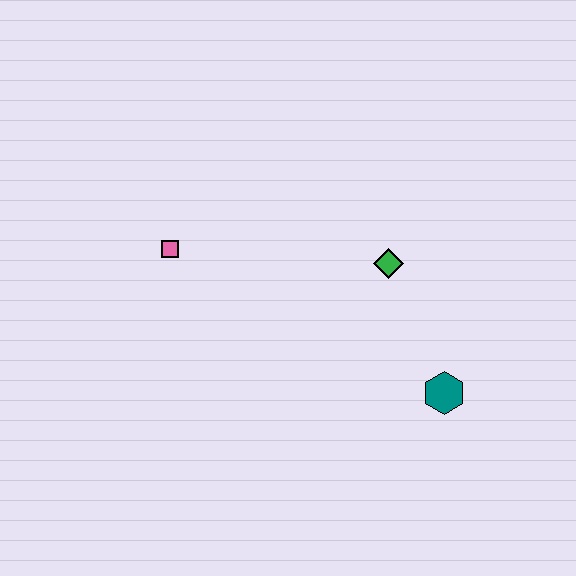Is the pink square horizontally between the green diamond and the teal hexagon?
No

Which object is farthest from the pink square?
The teal hexagon is farthest from the pink square.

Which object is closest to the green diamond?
The teal hexagon is closest to the green diamond.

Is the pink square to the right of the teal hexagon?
No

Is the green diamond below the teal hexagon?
No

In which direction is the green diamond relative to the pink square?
The green diamond is to the right of the pink square.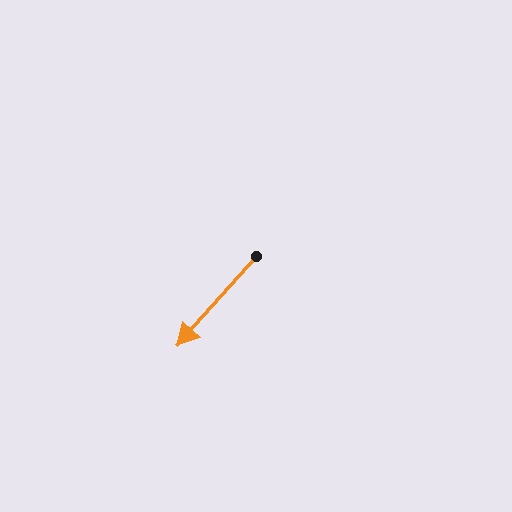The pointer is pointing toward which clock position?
Roughly 7 o'clock.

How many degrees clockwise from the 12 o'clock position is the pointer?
Approximately 221 degrees.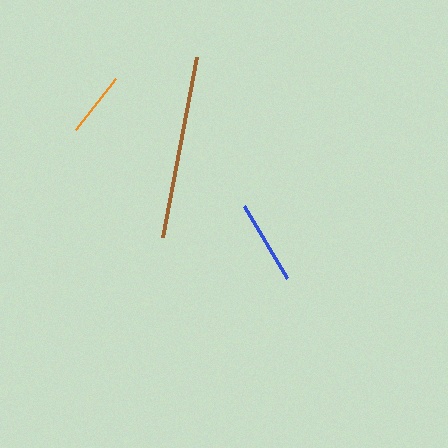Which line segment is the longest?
The brown line is the longest at approximately 183 pixels.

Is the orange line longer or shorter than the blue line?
The blue line is longer than the orange line.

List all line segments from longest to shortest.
From longest to shortest: brown, blue, orange.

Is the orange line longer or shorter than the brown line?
The brown line is longer than the orange line.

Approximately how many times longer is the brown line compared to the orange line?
The brown line is approximately 2.8 times the length of the orange line.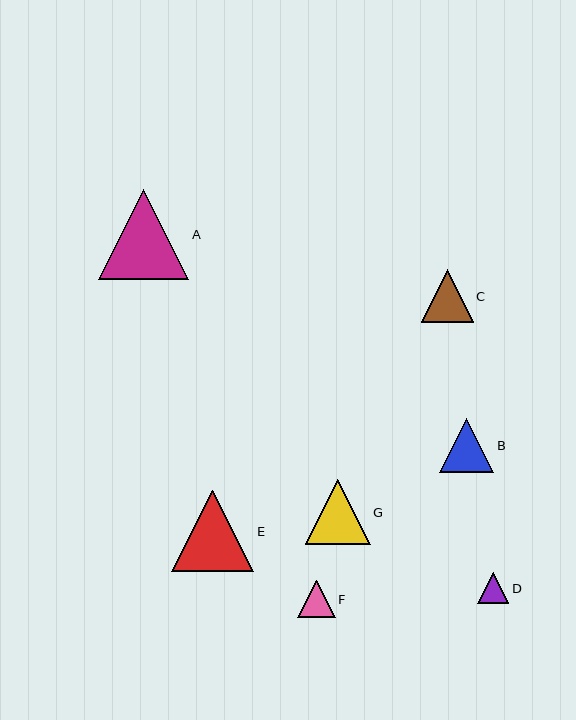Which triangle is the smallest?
Triangle D is the smallest with a size of approximately 31 pixels.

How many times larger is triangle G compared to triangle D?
Triangle G is approximately 2.1 times the size of triangle D.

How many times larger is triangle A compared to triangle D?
Triangle A is approximately 2.9 times the size of triangle D.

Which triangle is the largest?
Triangle A is the largest with a size of approximately 90 pixels.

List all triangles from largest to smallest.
From largest to smallest: A, E, G, B, C, F, D.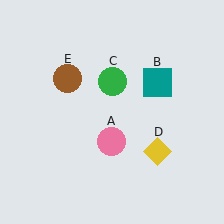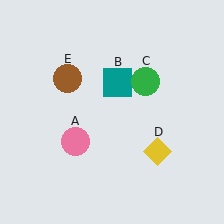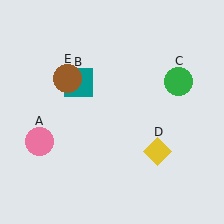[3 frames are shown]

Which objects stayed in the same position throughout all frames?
Yellow diamond (object D) and brown circle (object E) remained stationary.